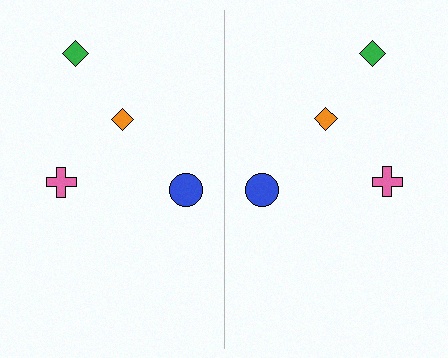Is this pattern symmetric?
Yes, this pattern has bilateral (reflection) symmetry.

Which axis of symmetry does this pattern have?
The pattern has a vertical axis of symmetry running through the center of the image.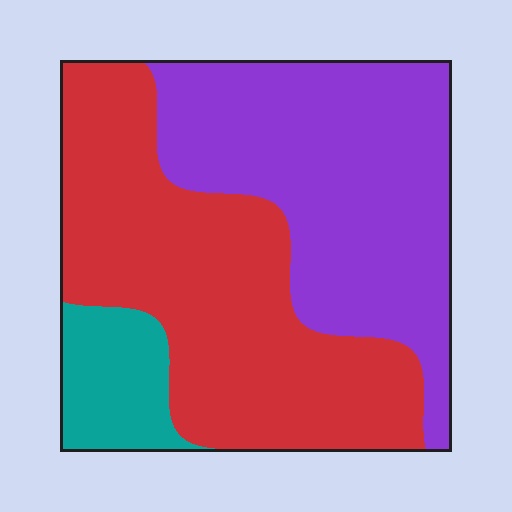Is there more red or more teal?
Red.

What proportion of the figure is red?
Red covers 47% of the figure.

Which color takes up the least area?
Teal, at roughly 10%.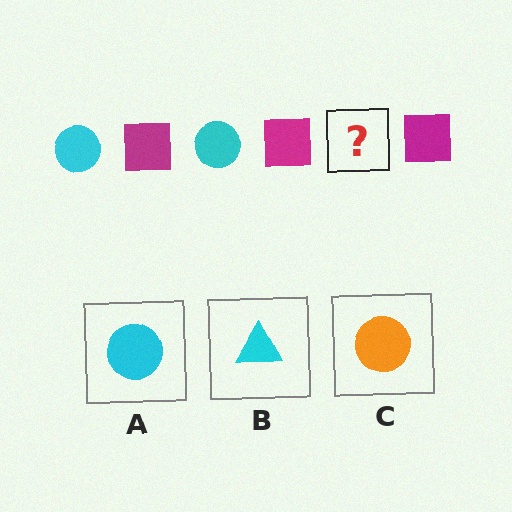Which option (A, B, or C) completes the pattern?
A.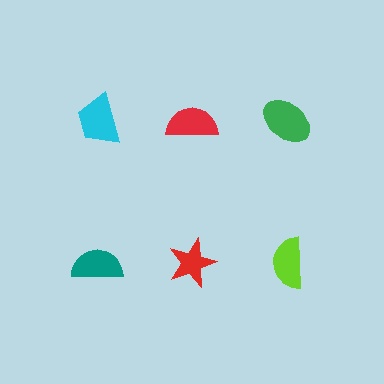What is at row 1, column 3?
A green ellipse.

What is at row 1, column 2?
A red semicircle.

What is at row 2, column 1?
A teal semicircle.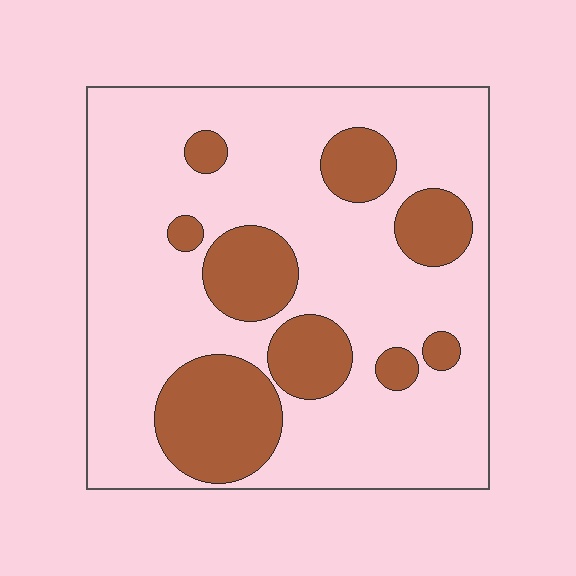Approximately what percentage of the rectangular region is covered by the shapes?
Approximately 25%.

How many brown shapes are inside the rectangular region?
9.